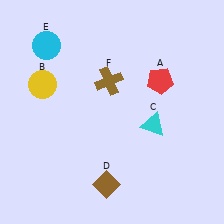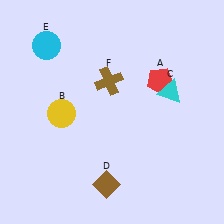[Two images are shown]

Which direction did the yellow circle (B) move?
The yellow circle (B) moved down.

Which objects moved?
The objects that moved are: the yellow circle (B), the cyan triangle (C).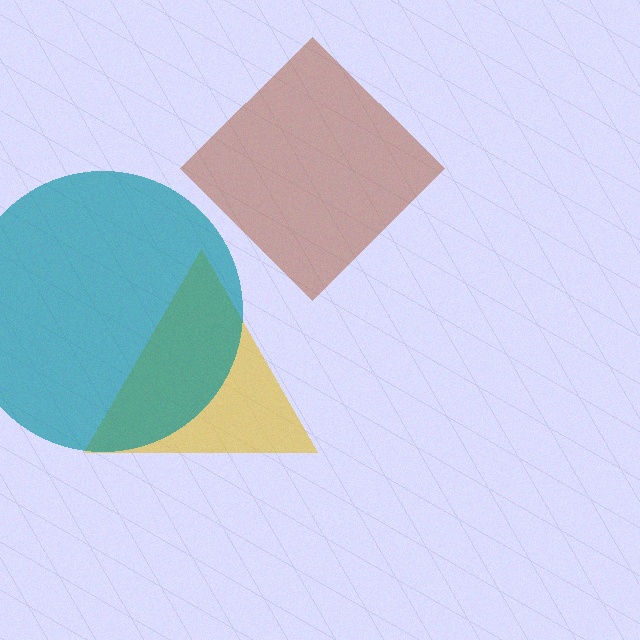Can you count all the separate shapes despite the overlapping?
Yes, there are 3 separate shapes.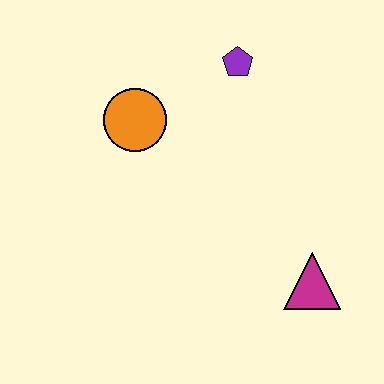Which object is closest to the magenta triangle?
The purple pentagon is closest to the magenta triangle.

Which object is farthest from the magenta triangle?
The orange circle is farthest from the magenta triangle.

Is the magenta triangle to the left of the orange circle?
No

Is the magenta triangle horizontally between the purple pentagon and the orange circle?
No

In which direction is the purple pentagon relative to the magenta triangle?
The purple pentagon is above the magenta triangle.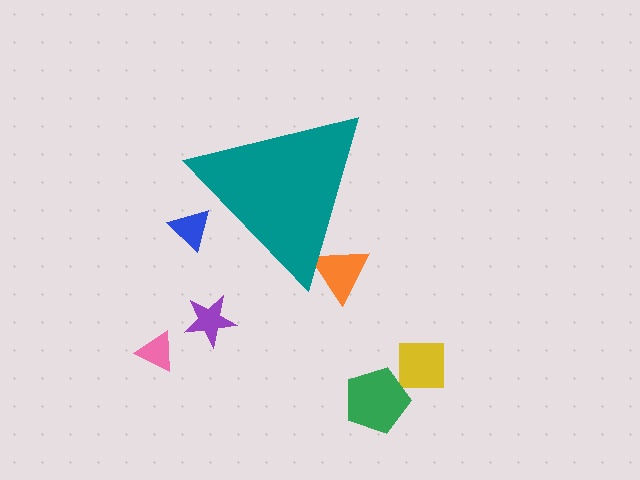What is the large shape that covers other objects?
A teal triangle.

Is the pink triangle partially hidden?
No, the pink triangle is fully visible.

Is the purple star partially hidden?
No, the purple star is fully visible.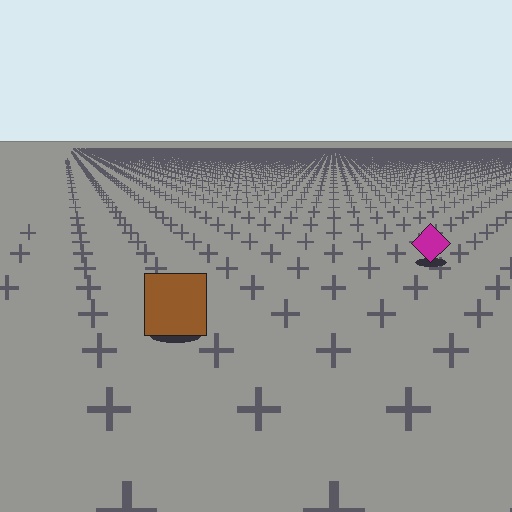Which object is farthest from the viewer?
The magenta diamond is farthest from the viewer. It appears smaller and the ground texture around it is denser.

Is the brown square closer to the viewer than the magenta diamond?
Yes. The brown square is closer — you can tell from the texture gradient: the ground texture is coarser near it.